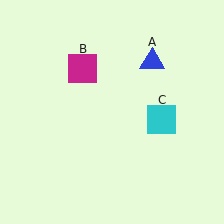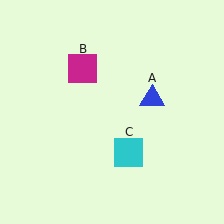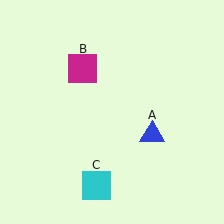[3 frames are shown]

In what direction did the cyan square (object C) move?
The cyan square (object C) moved down and to the left.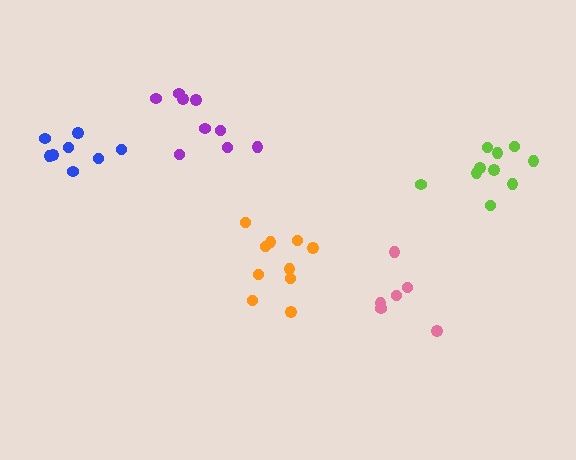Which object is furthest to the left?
The blue cluster is leftmost.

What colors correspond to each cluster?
The clusters are colored: blue, pink, lime, purple, orange.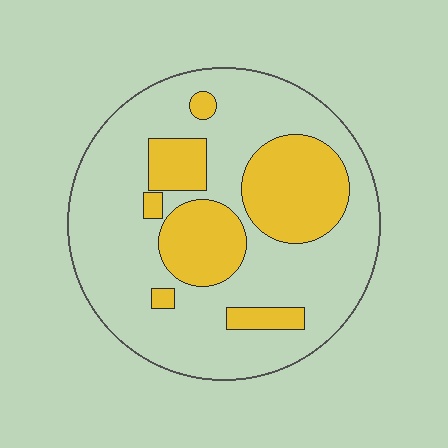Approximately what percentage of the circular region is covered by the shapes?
Approximately 30%.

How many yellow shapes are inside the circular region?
7.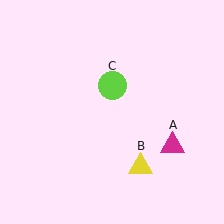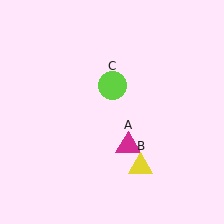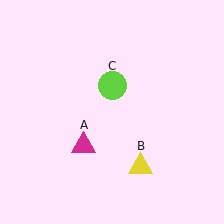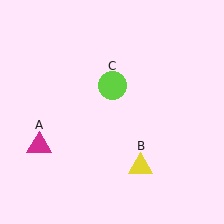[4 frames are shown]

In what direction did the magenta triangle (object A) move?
The magenta triangle (object A) moved left.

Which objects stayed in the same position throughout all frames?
Yellow triangle (object B) and lime circle (object C) remained stationary.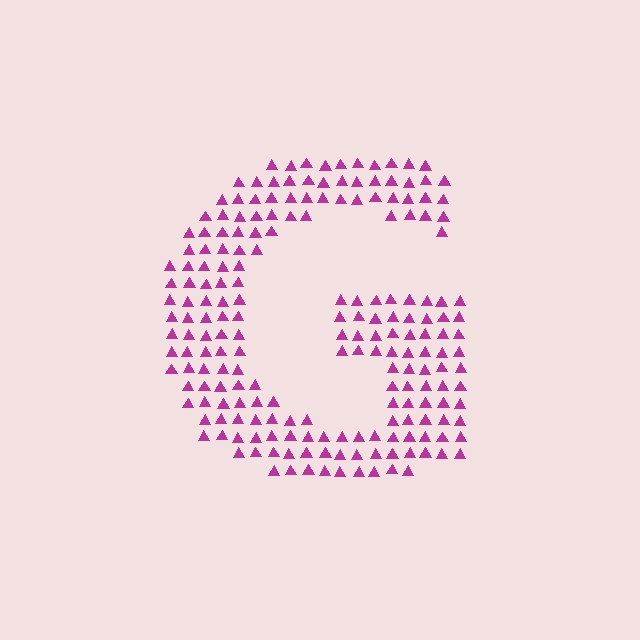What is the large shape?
The large shape is the letter G.